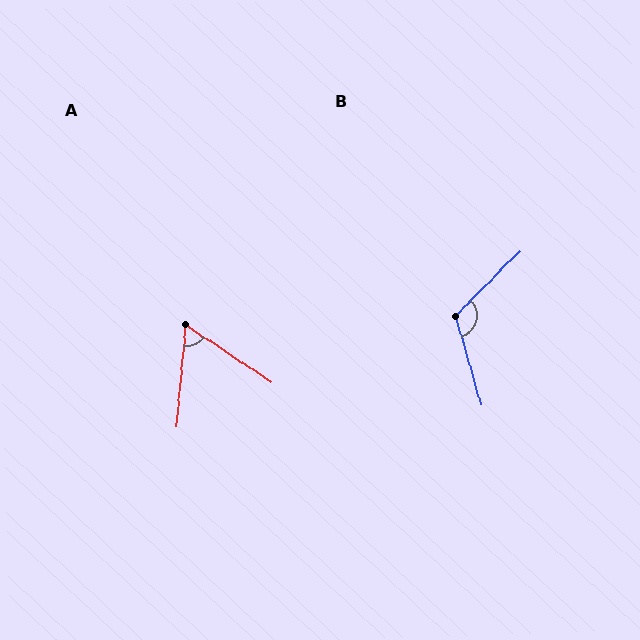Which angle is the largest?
B, at approximately 119 degrees.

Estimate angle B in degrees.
Approximately 119 degrees.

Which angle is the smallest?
A, at approximately 62 degrees.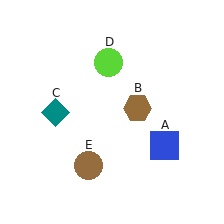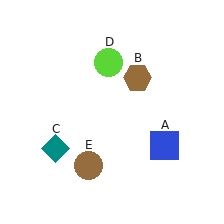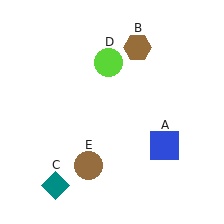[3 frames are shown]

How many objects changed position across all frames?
2 objects changed position: brown hexagon (object B), teal diamond (object C).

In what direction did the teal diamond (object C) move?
The teal diamond (object C) moved down.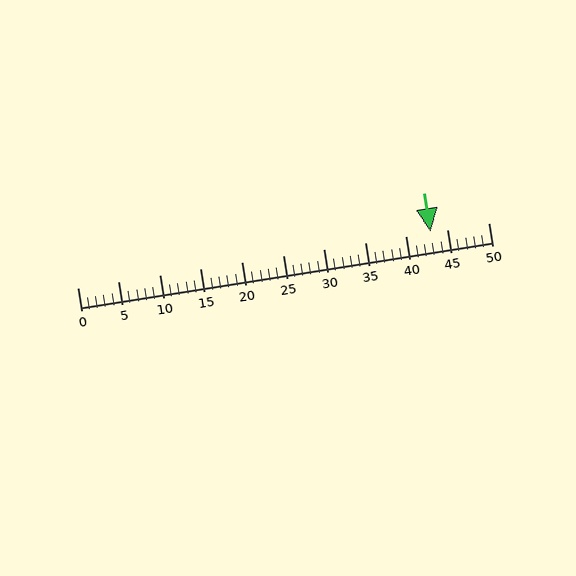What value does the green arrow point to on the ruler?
The green arrow points to approximately 43.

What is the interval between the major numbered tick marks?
The major tick marks are spaced 5 units apart.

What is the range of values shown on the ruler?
The ruler shows values from 0 to 50.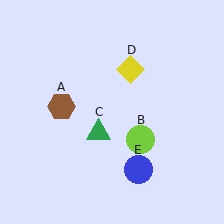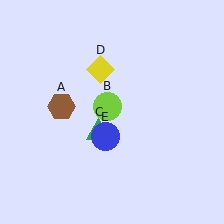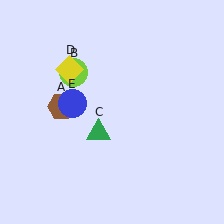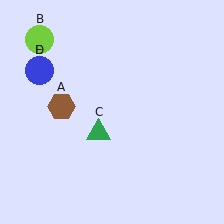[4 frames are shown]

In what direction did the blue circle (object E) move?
The blue circle (object E) moved up and to the left.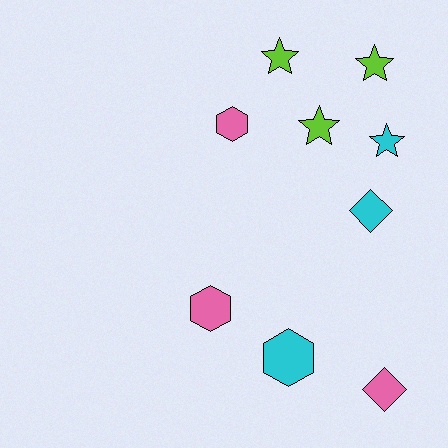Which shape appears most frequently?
Star, with 4 objects.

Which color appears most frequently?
Lime, with 3 objects.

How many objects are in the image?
There are 9 objects.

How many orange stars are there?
There are no orange stars.